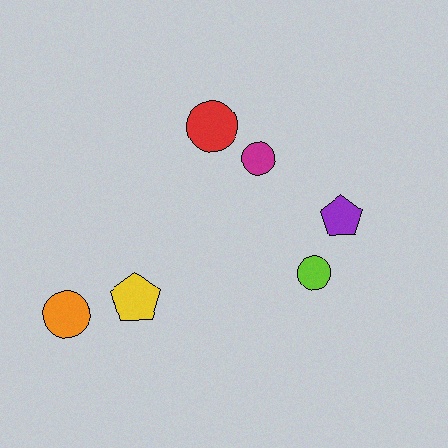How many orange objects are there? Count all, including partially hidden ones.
There is 1 orange object.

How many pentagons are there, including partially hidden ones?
There are 2 pentagons.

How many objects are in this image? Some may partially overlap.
There are 6 objects.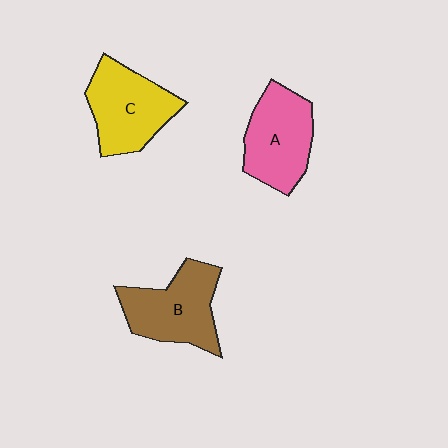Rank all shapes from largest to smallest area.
From largest to smallest: B (brown), C (yellow), A (pink).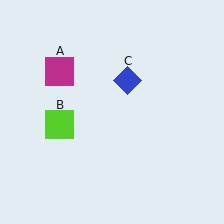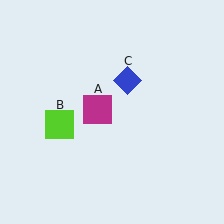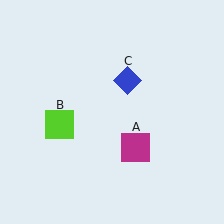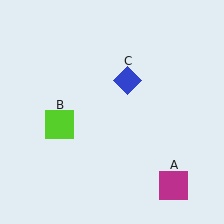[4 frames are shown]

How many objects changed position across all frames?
1 object changed position: magenta square (object A).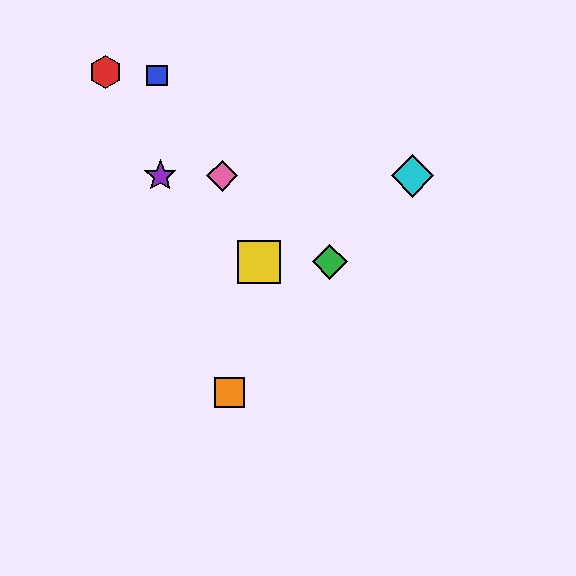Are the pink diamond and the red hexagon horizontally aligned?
No, the pink diamond is at y≈176 and the red hexagon is at y≈72.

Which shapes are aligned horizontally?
The purple star, the cyan diamond, the pink diamond are aligned horizontally.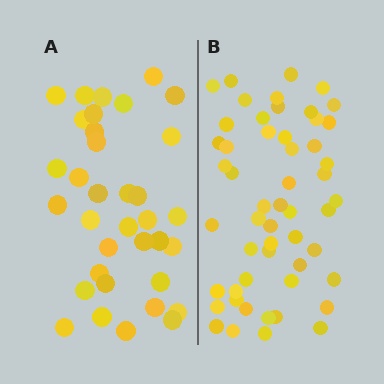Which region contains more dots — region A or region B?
Region B (the right region) has more dots.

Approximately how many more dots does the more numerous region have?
Region B has approximately 20 more dots than region A.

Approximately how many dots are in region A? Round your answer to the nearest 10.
About 40 dots. (The exact count is 35, which rounds to 40.)